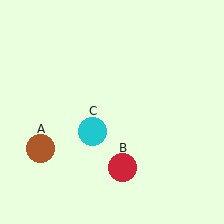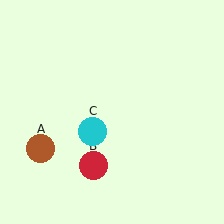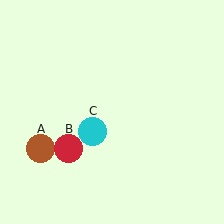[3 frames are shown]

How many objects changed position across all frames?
1 object changed position: red circle (object B).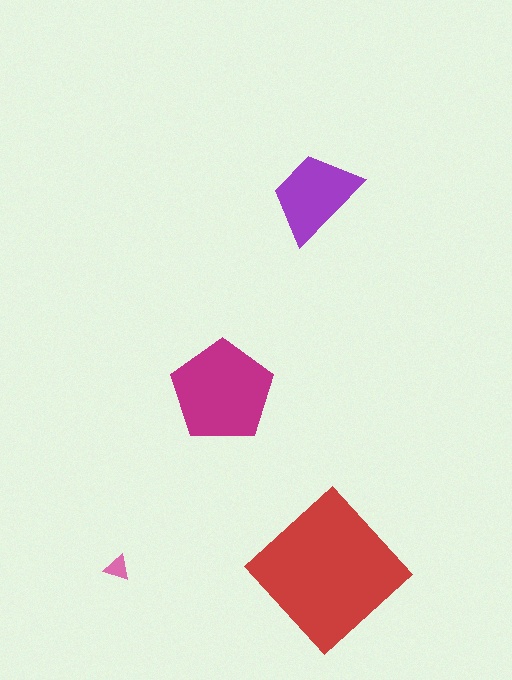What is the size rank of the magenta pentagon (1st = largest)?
2nd.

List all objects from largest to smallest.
The red diamond, the magenta pentagon, the purple trapezoid, the pink triangle.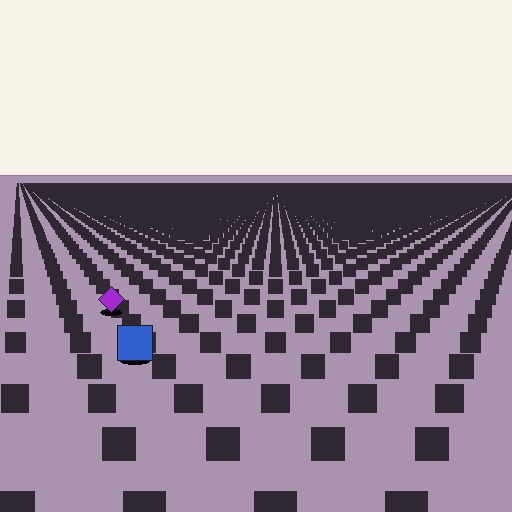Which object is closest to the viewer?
The blue square is closest. The texture marks near it are larger and more spread out.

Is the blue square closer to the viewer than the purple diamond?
Yes. The blue square is closer — you can tell from the texture gradient: the ground texture is coarser near it.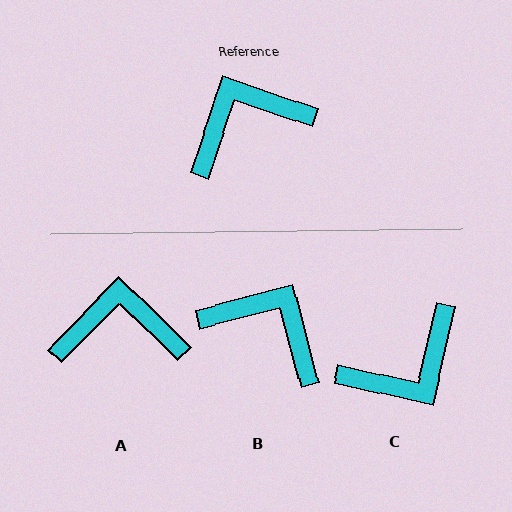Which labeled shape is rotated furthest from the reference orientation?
C, about 174 degrees away.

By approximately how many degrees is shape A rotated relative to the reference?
Approximately 25 degrees clockwise.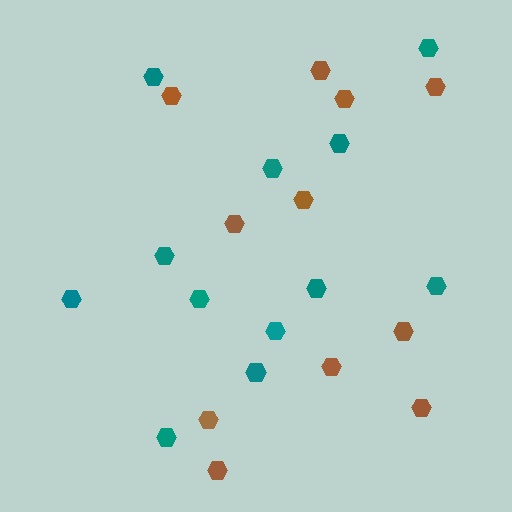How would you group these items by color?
There are 2 groups: one group of brown hexagons (11) and one group of teal hexagons (12).